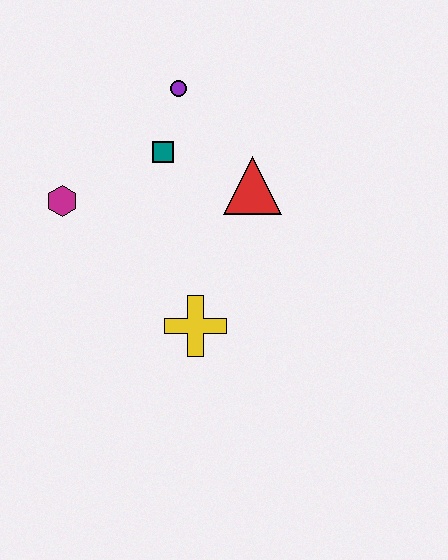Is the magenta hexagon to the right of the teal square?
No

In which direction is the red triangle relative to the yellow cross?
The red triangle is above the yellow cross.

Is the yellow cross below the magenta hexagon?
Yes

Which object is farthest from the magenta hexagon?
The red triangle is farthest from the magenta hexagon.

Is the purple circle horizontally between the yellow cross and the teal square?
Yes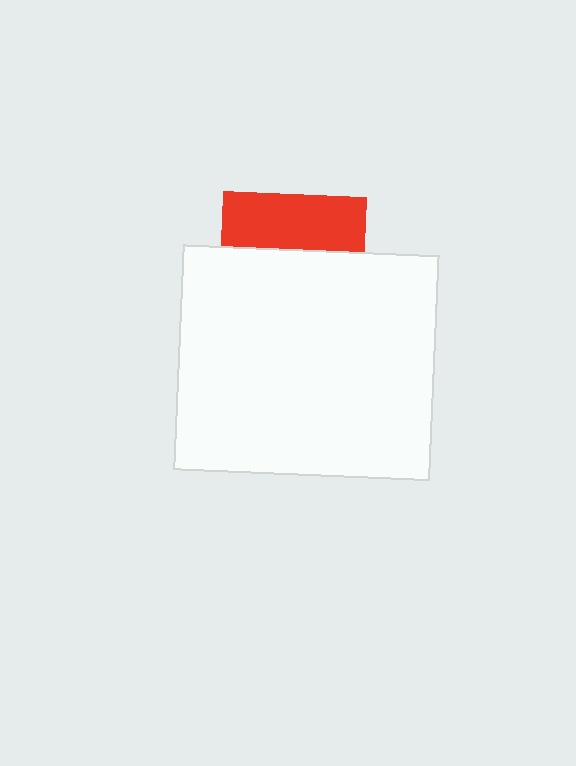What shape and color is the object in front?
The object in front is a white rectangle.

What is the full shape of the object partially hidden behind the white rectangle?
The partially hidden object is a red square.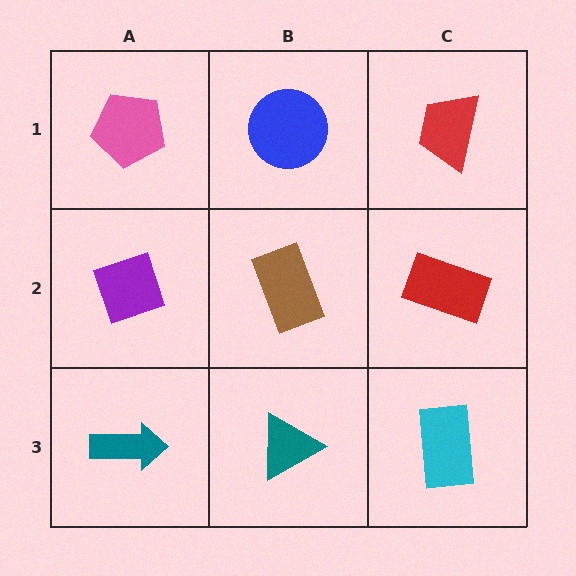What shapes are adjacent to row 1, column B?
A brown rectangle (row 2, column B), a pink pentagon (row 1, column A), a red trapezoid (row 1, column C).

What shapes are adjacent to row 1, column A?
A purple diamond (row 2, column A), a blue circle (row 1, column B).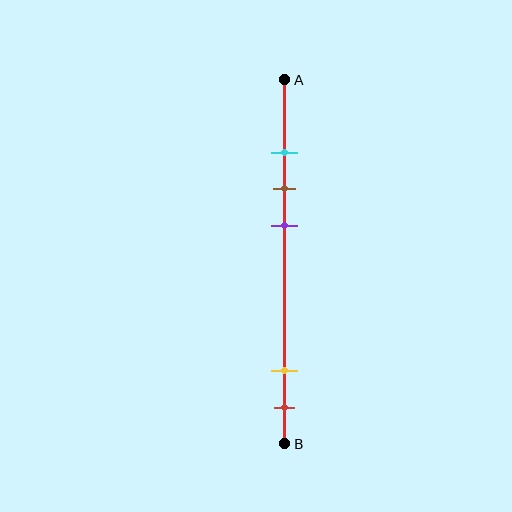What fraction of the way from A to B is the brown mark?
The brown mark is approximately 30% (0.3) of the way from A to B.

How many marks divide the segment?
There are 5 marks dividing the segment.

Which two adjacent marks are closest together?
The cyan and brown marks are the closest adjacent pair.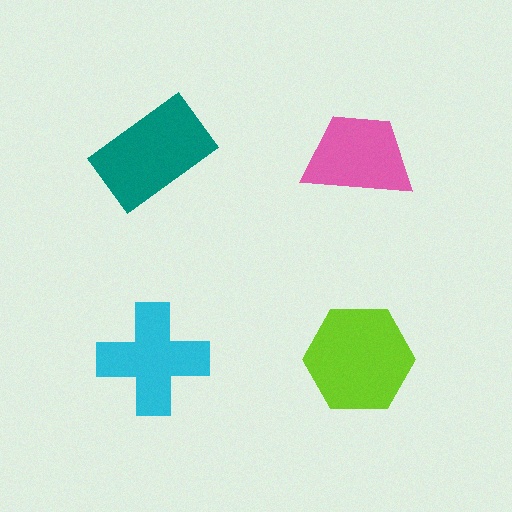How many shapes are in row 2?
2 shapes.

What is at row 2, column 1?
A cyan cross.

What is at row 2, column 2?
A lime hexagon.